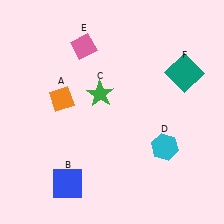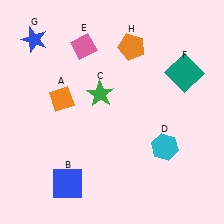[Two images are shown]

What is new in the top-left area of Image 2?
A blue star (G) was added in the top-left area of Image 2.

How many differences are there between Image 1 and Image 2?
There are 2 differences between the two images.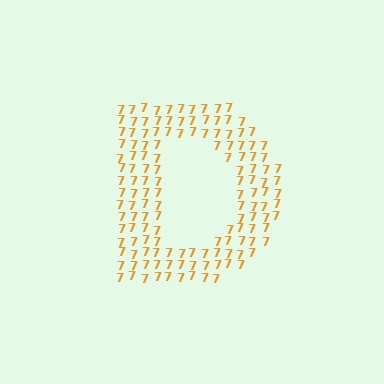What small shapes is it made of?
It is made of small digit 7's.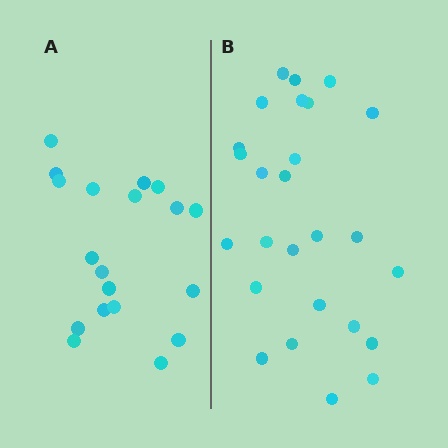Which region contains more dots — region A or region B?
Region B (the right region) has more dots.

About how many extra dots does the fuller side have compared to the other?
Region B has roughly 8 or so more dots than region A.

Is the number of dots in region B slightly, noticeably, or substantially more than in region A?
Region B has noticeably more, but not dramatically so. The ratio is roughly 1.4 to 1.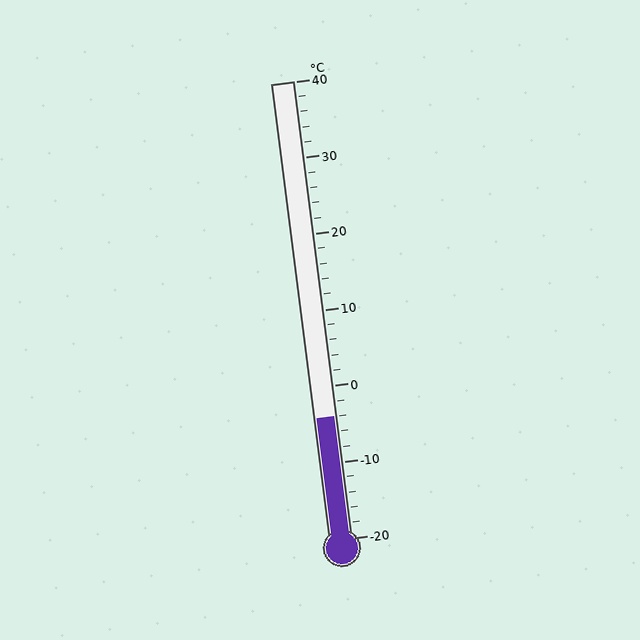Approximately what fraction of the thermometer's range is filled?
The thermometer is filled to approximately 25% of its range.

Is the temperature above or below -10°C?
The temperature is above -10°C.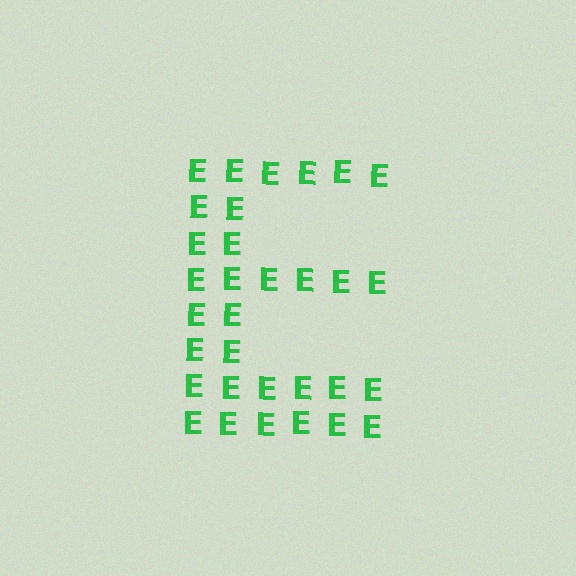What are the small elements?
The small elements are letter E's.